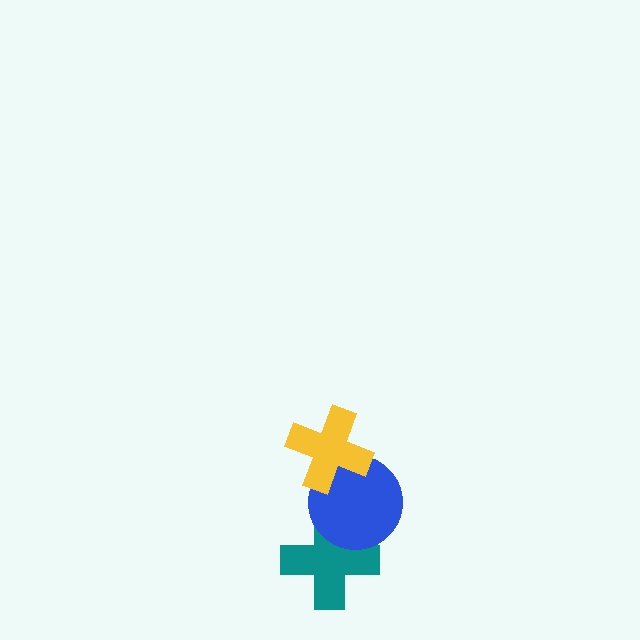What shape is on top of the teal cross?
The blue circle is on top of the teal cross.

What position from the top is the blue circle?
The blue circle is 2nd from the top.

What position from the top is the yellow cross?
The yellow cross is 1st from the top.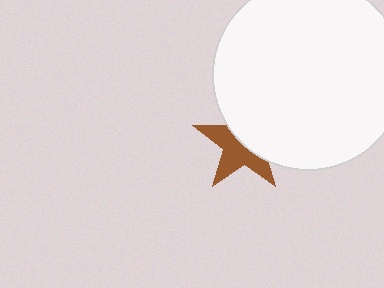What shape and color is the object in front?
The object in front is a white circle.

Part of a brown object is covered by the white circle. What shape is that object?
It is a star.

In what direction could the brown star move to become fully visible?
The brown star could move toward the lower-left. That would shift it out from behind the white circle entirely.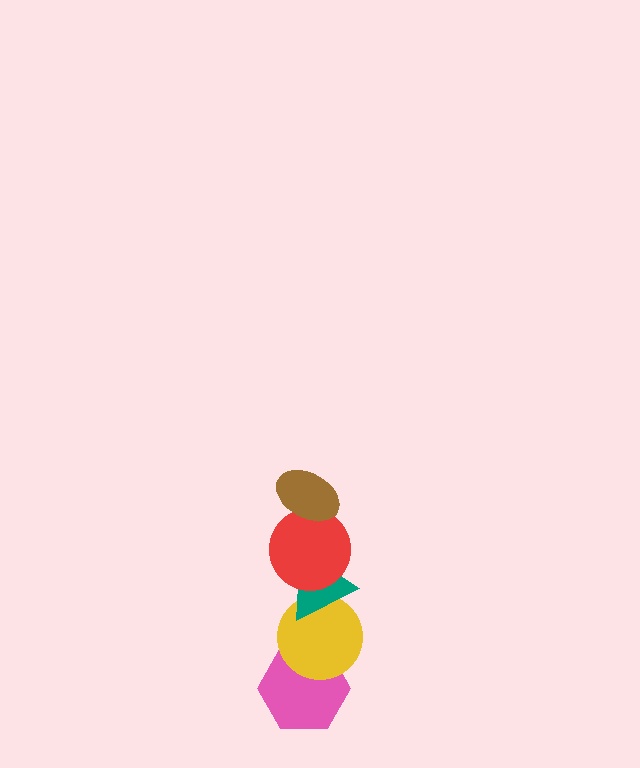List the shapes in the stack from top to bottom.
From top to bottom: the brown ellipse, the red circle, the teal triangle, the yellow circle, the pink hexagon.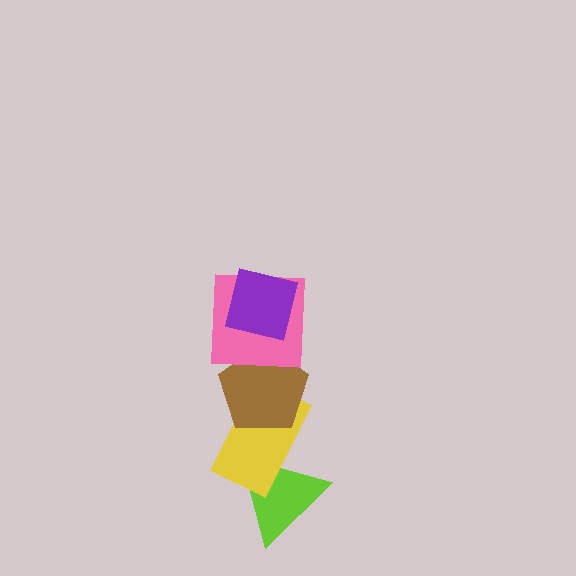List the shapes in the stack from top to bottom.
From top to bottom: the purple square, the pink square, the brown pentagon, the yellow rectangle, the lime triangle.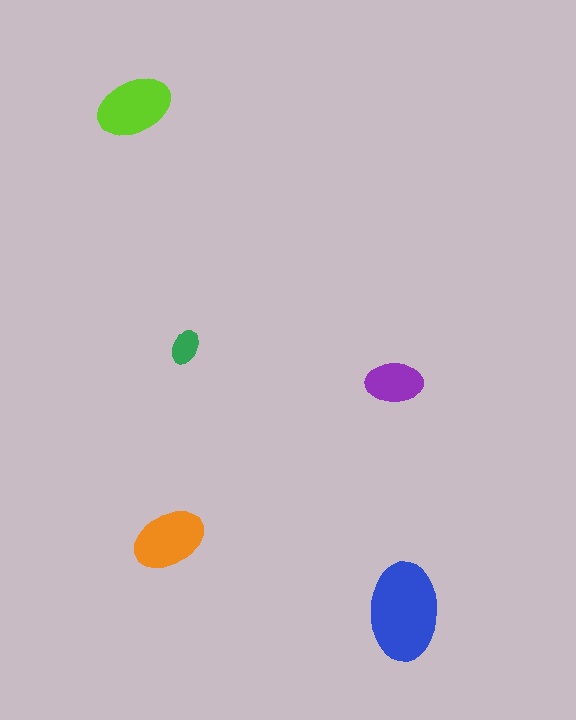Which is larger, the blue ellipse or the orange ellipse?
The blue one.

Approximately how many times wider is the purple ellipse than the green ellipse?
About 1.5 times wider.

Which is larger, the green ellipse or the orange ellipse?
The orange one.